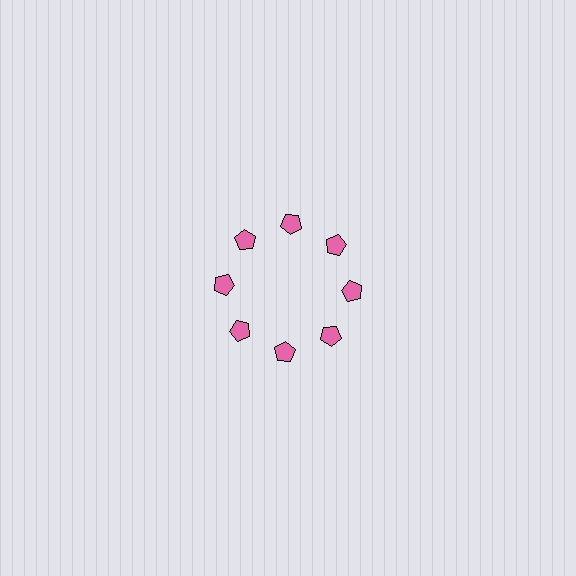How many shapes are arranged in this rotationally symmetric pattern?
There are 8 shapes, arranged in 8 groups of 1.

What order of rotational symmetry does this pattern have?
This pattern has 8-fold rotational symmetry.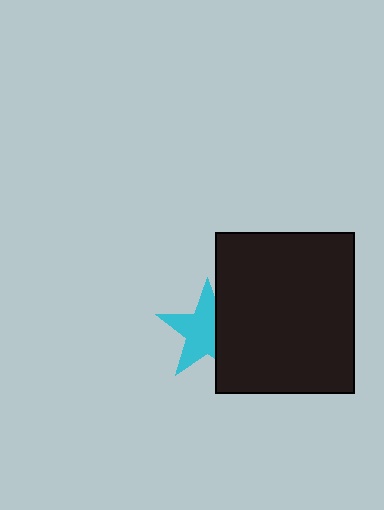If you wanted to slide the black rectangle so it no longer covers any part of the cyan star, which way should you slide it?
Slide it right — that is the most direct way to separate the two shapes.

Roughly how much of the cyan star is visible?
Most of it is visible (roughly 66%).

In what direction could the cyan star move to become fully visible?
The cyan star could move left. That would shift it out from behind the black rectangle entirely.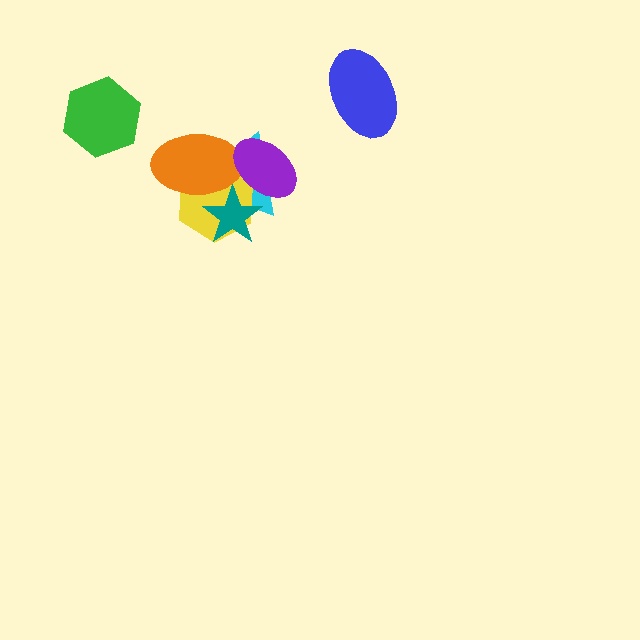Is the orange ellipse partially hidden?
Yes, it is partially covered by another shape.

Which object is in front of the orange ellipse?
The purple ellipse is in front of the orange ellipse.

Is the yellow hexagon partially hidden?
Yes, it is partially covered by another shape.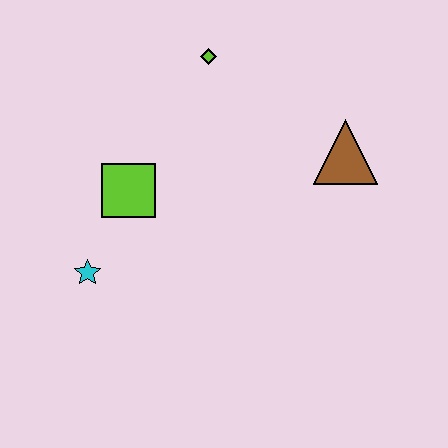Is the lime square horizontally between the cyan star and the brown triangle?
Yes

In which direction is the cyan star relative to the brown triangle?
The cyan star is to the left of the brown triangle.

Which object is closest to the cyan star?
The lime square is closest to the cyan star.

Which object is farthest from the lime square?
The brown triangle is farthest from the lime square.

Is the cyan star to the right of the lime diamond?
No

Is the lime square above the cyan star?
Yes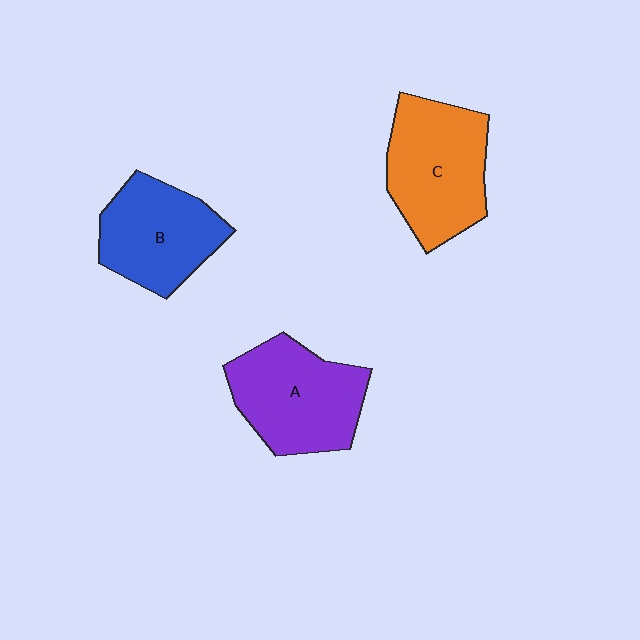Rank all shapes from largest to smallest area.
From largest to smallest: C (orange), A (purple), B (blue).